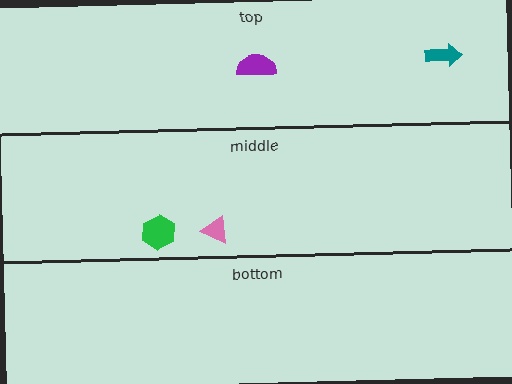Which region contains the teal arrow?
The top region.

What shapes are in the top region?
The teal arrow, the purple semicircle.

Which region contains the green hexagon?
The middle region.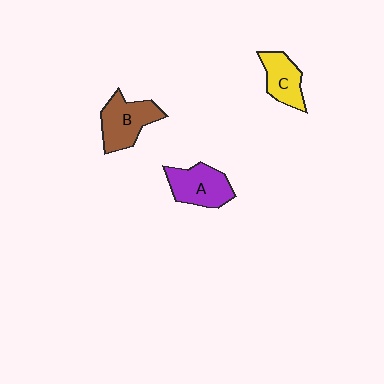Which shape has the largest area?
Shape B (brown).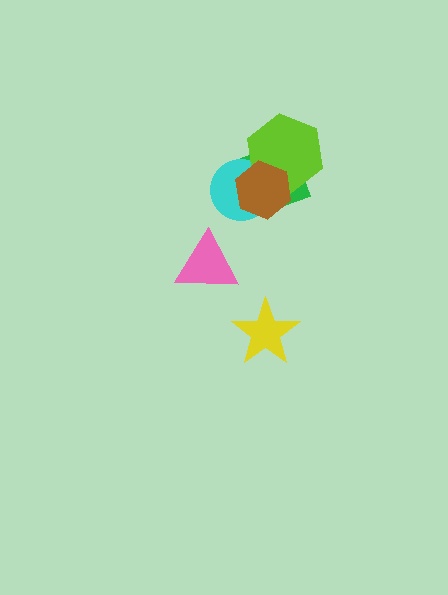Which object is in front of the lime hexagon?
The brown hexagon is in front of the lime hexagon.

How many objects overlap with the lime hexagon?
3 objects overlap with the lime hexagon.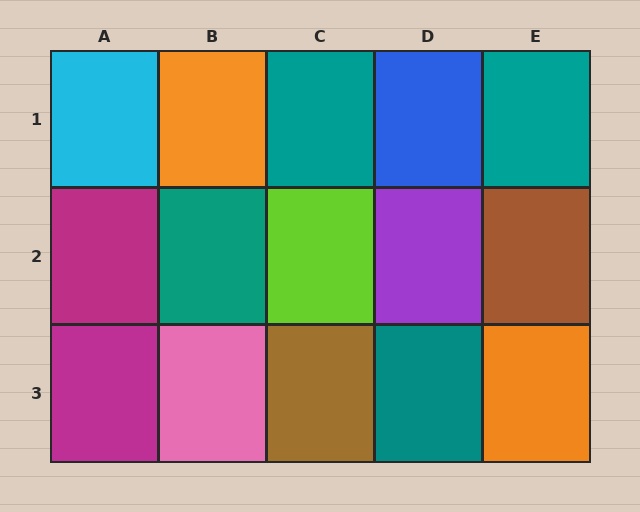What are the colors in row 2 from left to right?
Magenta, teal, lime, purple, brown.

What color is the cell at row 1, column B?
Orange.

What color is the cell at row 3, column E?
Orange.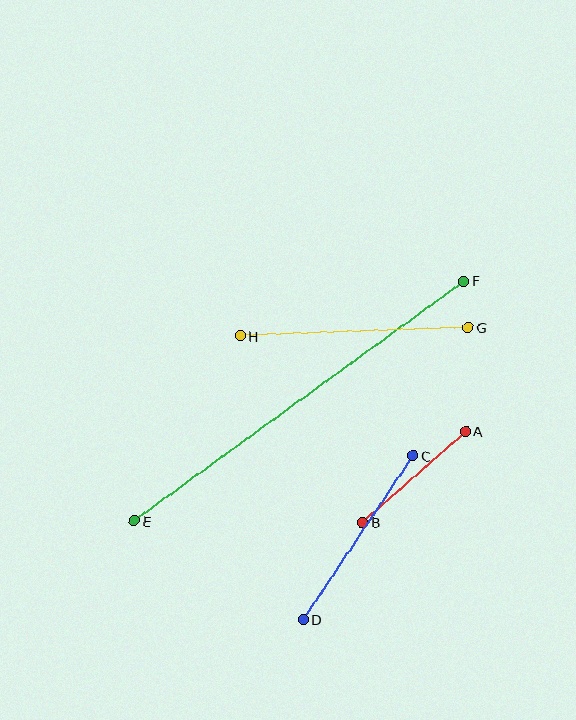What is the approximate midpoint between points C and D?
The midpoint is at approximately (358, 538) pixels.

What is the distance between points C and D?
The distance is approximately 197 pixels.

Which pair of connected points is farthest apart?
Points E and F are farthest apart.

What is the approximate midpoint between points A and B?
The midpoint is at approximately (414, 477) pixels.